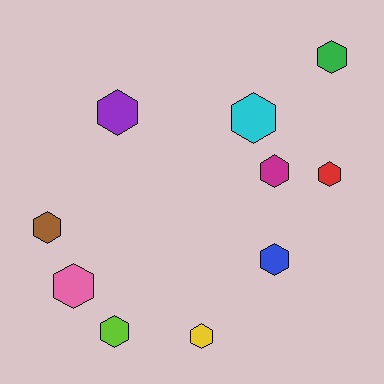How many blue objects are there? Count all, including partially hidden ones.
There is 1 blue object.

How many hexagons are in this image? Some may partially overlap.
There are 10 hexagons.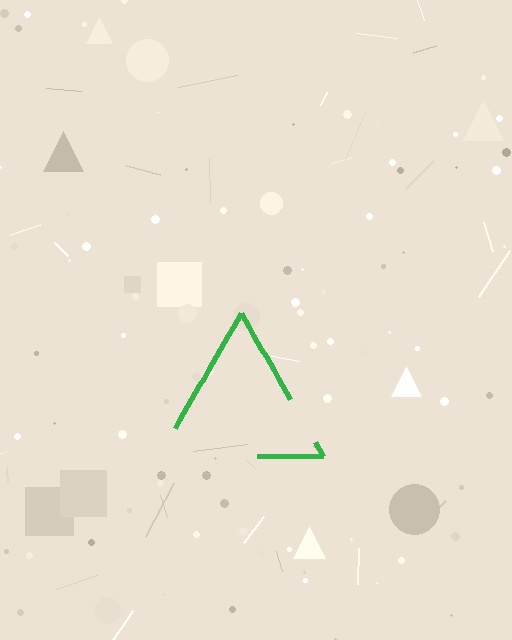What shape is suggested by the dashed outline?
The dashed outline suggests a triangle.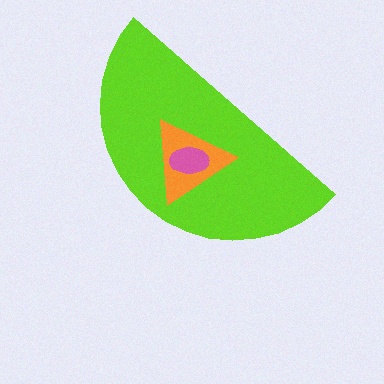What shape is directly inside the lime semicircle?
The orange triangle.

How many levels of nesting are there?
3.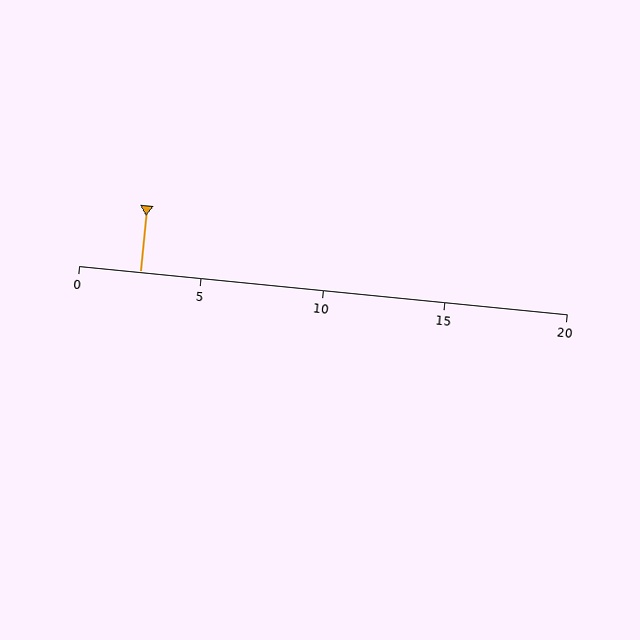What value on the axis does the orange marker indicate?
The marker indicates approximately 2.5.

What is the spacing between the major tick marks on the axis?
The major ticks are spaced 5 apart.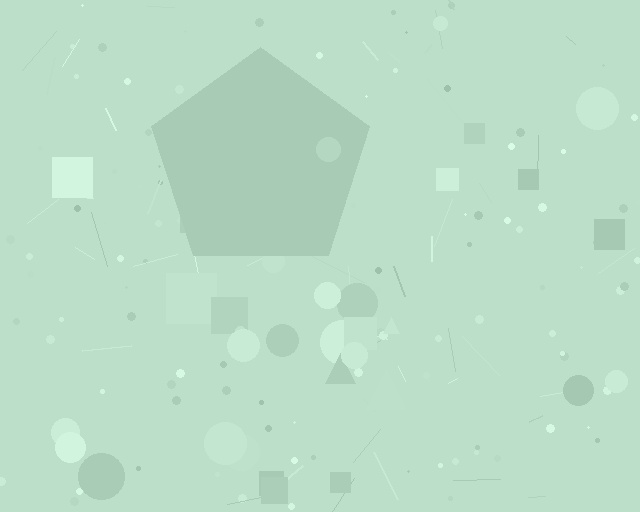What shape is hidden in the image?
A pentagon is hidden in the image.